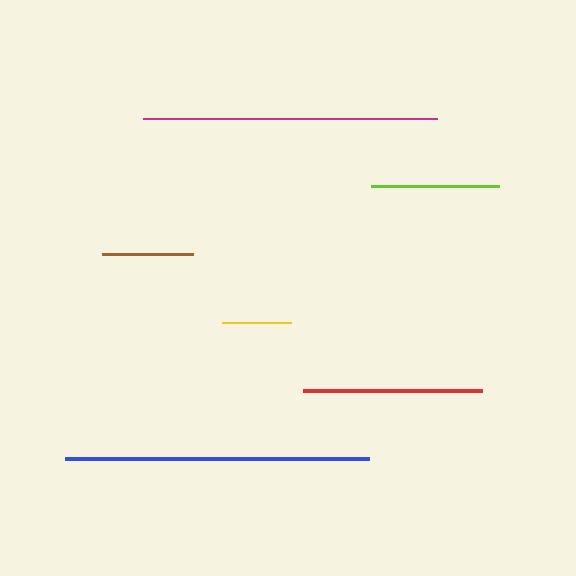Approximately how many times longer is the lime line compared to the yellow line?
The lime line is approximately 1.9 times the length of the yellow line.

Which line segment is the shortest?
The yellow line is the shortest at approximately 69 pixels.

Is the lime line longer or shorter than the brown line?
The lime line is longer than the brown line.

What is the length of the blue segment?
The blue segment is approximately 303 pixels long.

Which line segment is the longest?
The blue line is the longest at approximately 303 pixels.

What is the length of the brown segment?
The brown segment is approximately 91 pixels long.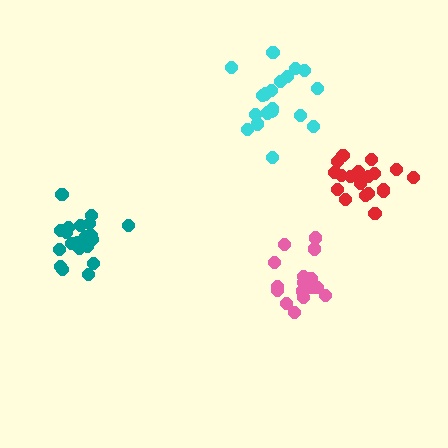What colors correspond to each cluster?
The clusters are colored: teal, pink, cyan, red.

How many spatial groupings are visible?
There are 4 spatial groupings.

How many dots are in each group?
Group 1: 20 dots, Group 2: 17 dots, Group 3: 19 dots, Group 4: 19 dots (75 total).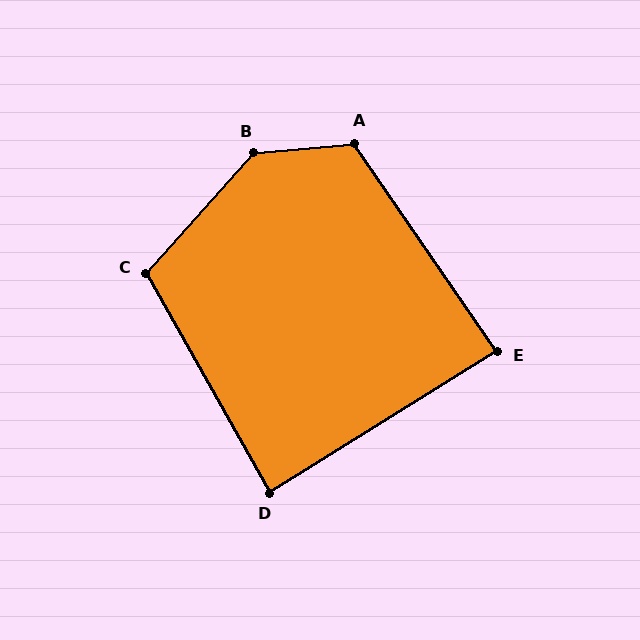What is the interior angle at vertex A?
Approximately 119 degrees (obtuse).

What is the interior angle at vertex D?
Approximately 88 degrees (approximately right).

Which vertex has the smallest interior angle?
E, at approximately 87 degrees.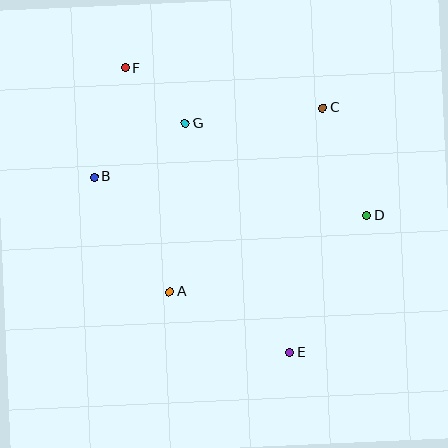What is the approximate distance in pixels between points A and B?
The distance between A and B is approximately 137 pixels.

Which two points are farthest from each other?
Points E and F are farthest from each other.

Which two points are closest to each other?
Points F and G are closest to each other.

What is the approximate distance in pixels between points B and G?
The distance between B and G is approximately 106 pixels.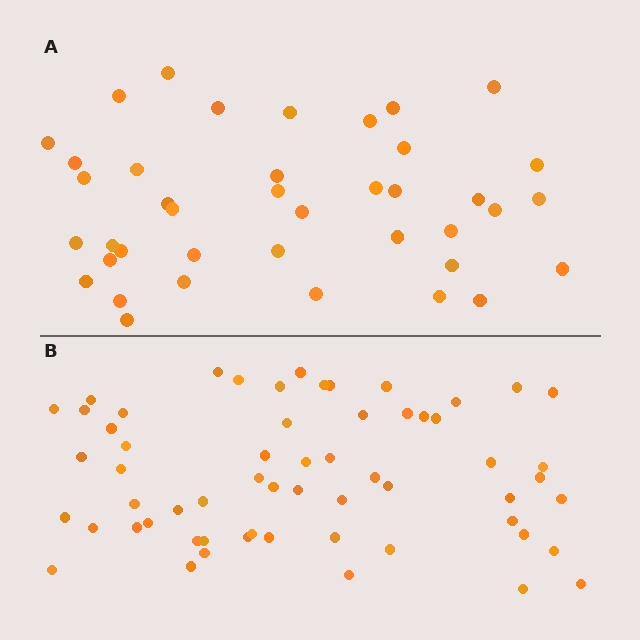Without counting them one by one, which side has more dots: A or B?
Region B (the bottom region) has more dots.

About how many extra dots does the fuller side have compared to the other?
Region B has approximately 20 more dots than region A.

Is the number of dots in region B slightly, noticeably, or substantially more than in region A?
Region B has substantially more. The ratio is roughly 1.5 to 1.